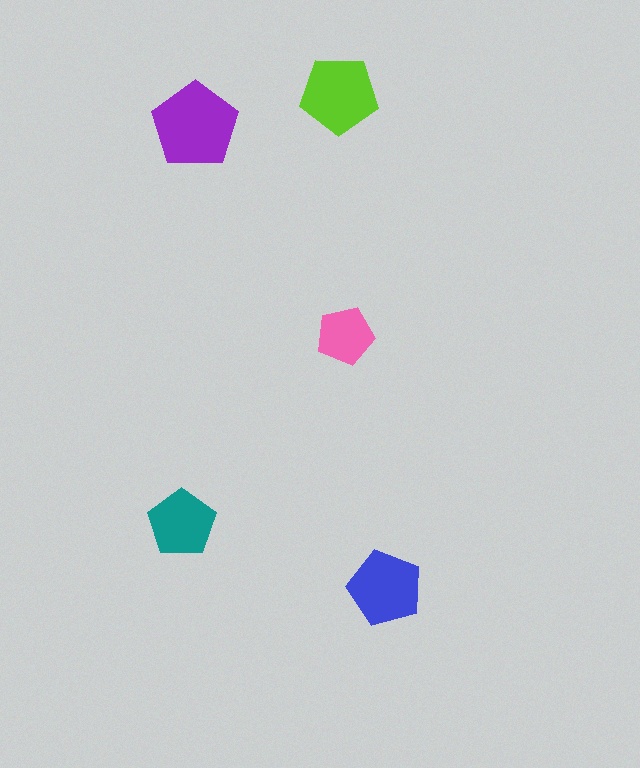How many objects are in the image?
There are 5 objects in the image.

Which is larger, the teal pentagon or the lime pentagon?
The lime one.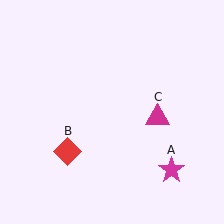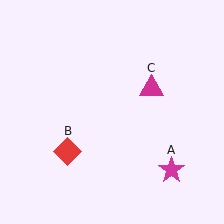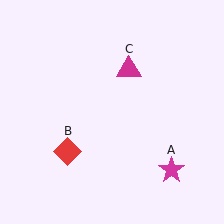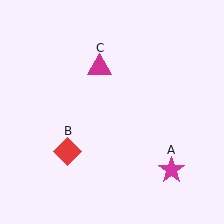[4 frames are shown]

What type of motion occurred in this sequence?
The magenta triangle (object C) rotated counterclockwise around the center of the scene.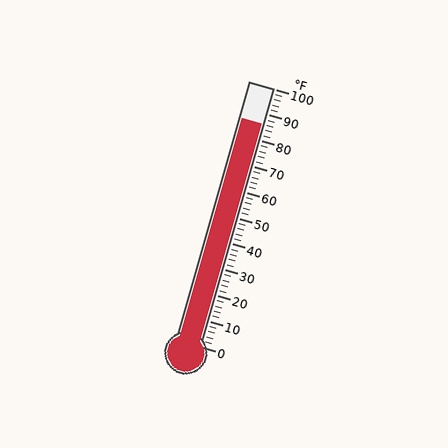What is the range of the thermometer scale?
The thermometer scale ranges from 0°F to 100°F.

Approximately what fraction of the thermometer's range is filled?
The thermometer is filled to approximately 85% of its range.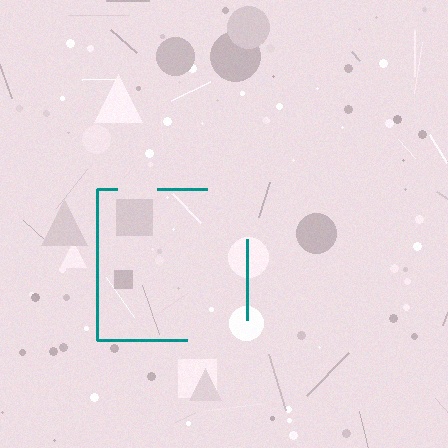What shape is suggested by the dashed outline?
The dashed outline suggests a square.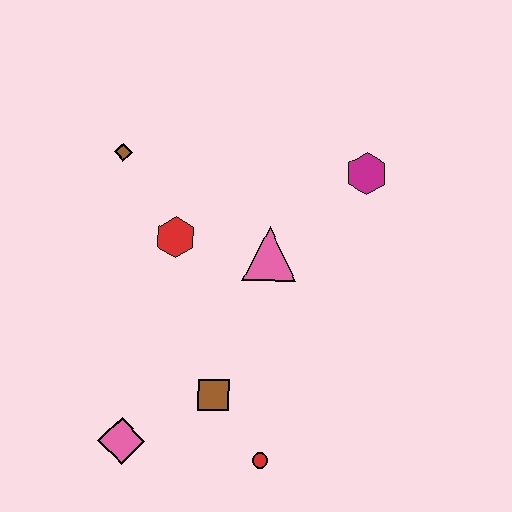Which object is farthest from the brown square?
The magenta hexagon is farthest from the brown square.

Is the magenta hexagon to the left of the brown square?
No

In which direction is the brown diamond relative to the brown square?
The brown diamond is above the brown square.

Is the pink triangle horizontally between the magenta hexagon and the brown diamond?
Yes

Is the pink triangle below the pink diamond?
No